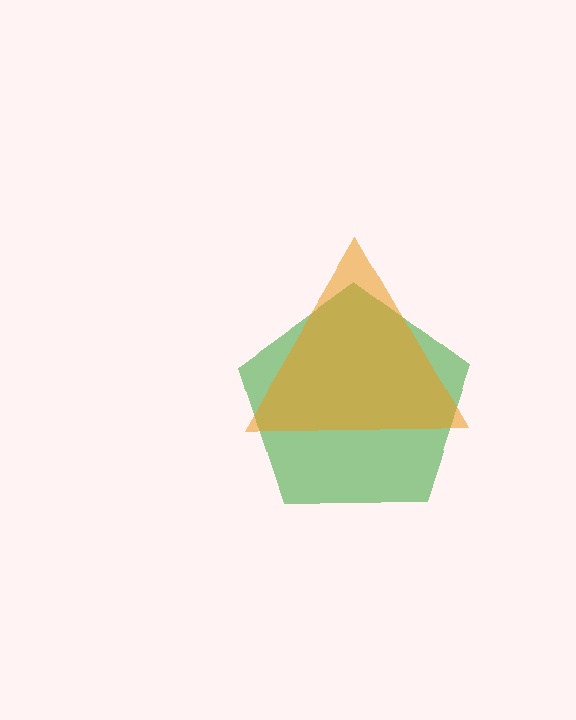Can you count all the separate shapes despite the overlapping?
Yes, there are 2 separate shapes.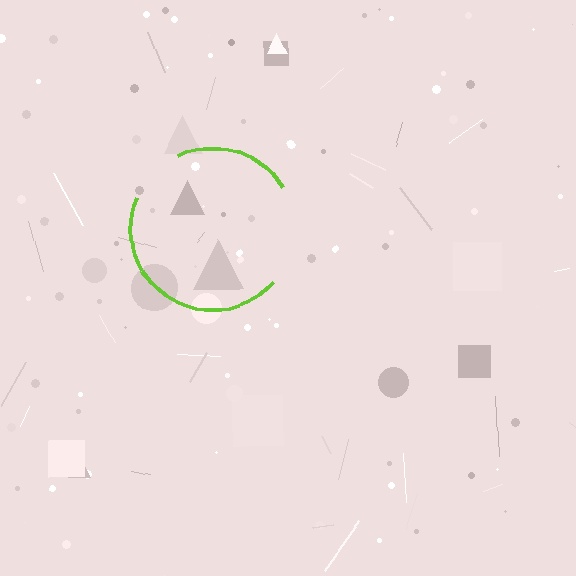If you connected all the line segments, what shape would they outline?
They would outline a circle.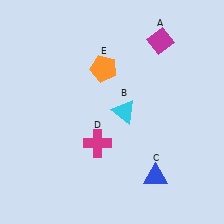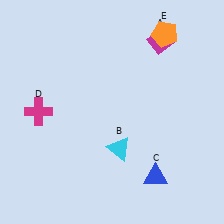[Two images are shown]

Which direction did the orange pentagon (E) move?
The orange pentagon (E) moved right.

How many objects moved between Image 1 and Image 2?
3 objects moved between the two images.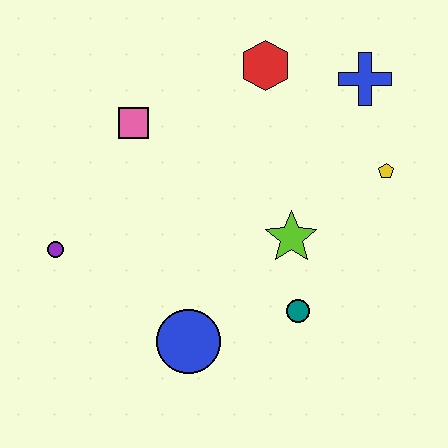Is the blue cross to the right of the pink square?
Yes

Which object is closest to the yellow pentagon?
The blue cross is closest to the yellow pentagon.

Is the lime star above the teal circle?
Yes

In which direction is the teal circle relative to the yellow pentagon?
The teal circle is below the yellow pentagon.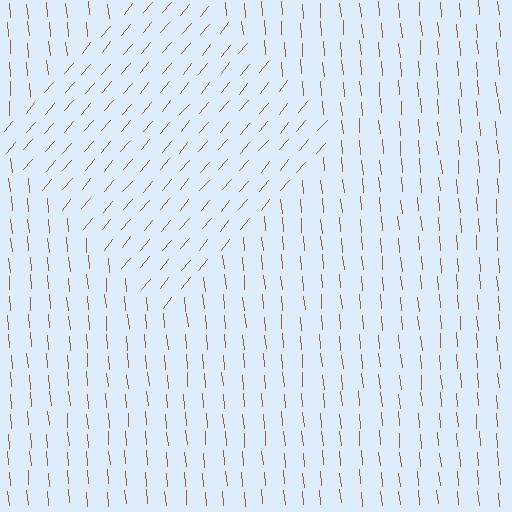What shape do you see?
I see a diamond.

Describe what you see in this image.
The image is filled with small brown line segments. A diamond region in the image has lines oriented differently from the surrounding lines, creating a visible texture boundary.